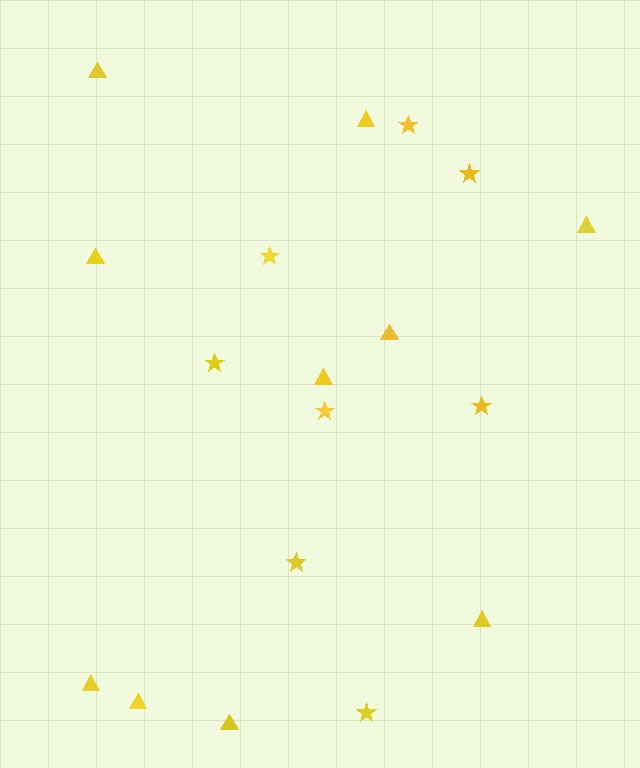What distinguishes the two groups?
There are 2 groups: one group of stars (8) and one group of triangles (10).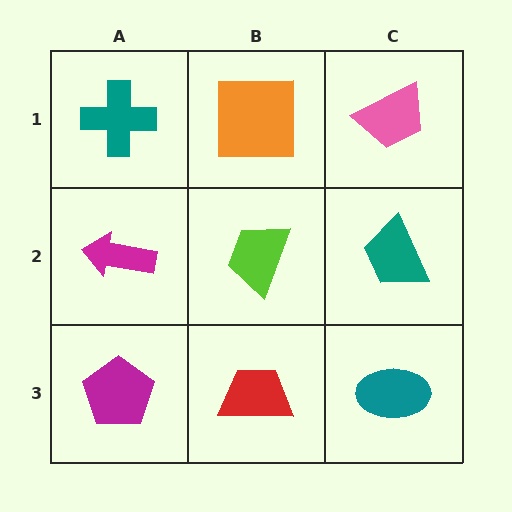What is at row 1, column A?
A teal cross.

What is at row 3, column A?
A magenta pentagon.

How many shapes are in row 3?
3 shapes.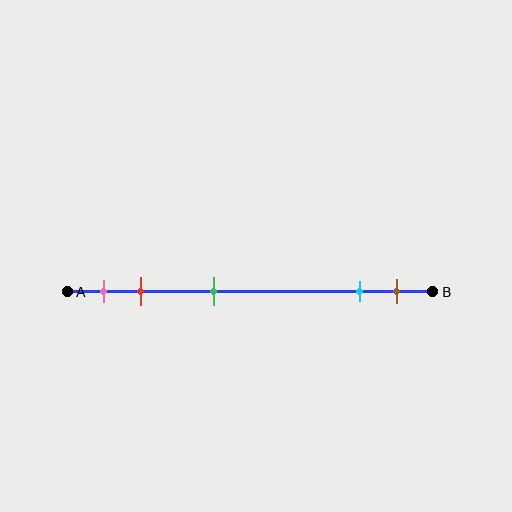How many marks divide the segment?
There are 5 marks dividing the segment.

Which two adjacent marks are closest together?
The cyan and brown marks are the closest adjacent pair.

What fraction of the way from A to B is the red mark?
The red mark is approximately 20% (0.2) of the way from A to B.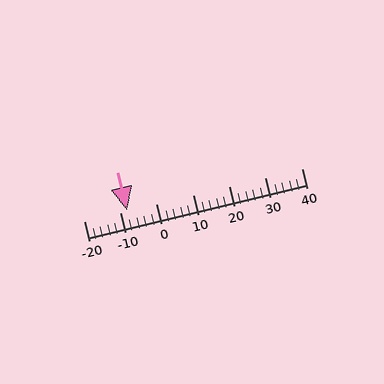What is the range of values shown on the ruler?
The ruler shows values from -20 to 40.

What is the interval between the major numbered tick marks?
The major tick marks are spaced 10 units apart.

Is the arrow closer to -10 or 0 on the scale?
The arrow is closer to -10.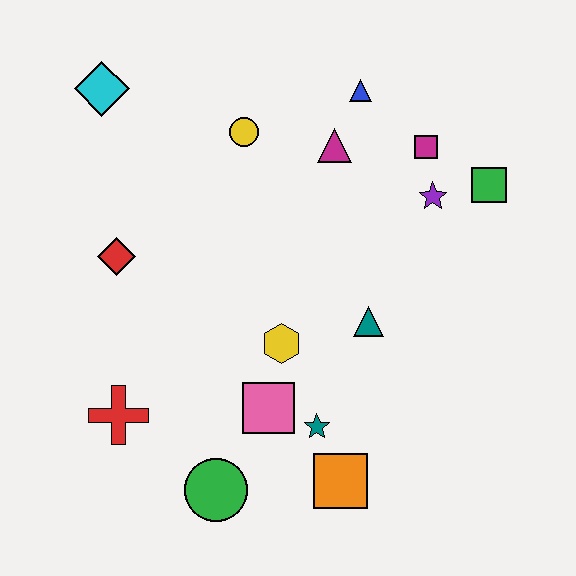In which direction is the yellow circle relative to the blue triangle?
The yellow circle is to the left of the blue triangle.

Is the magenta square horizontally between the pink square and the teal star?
No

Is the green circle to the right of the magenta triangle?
No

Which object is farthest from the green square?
The red cross is farthest from the green square.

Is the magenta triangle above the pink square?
Yes